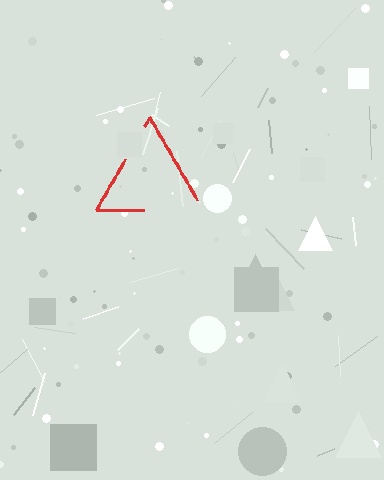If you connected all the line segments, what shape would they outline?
They would outline a triangle.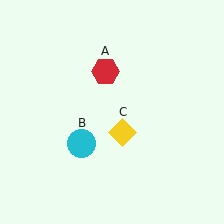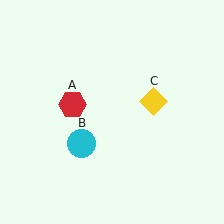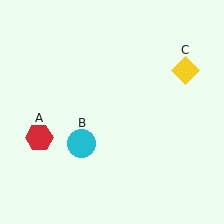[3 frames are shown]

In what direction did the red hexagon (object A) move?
The red hexagon (object A) moved down and to the left.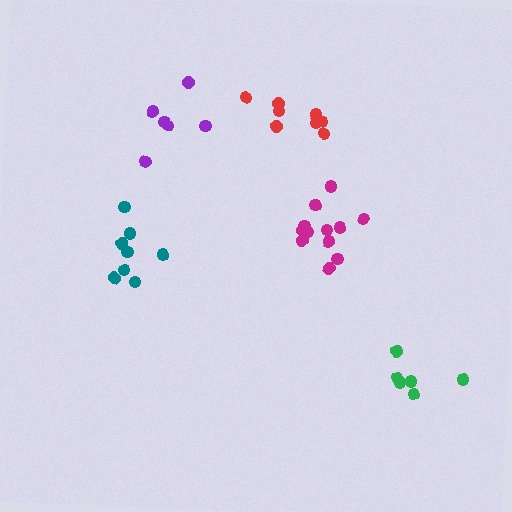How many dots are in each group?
Group 1: 12 dots, Group 2: 6 dots, Group 3: 6 dots, Group 4: 8 dots, Group 5: 8 dots (40 total).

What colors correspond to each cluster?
The clusters are colored: magenta, green, purple, teal, red.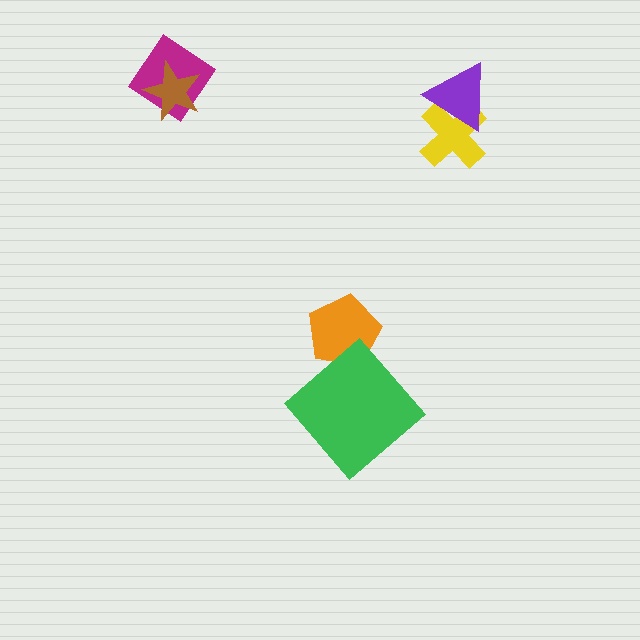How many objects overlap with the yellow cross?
1 object overlaps with the yellow cross.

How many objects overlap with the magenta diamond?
1 object overlaps with the magenta diamond.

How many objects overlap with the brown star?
1 object overlaps with the brown star.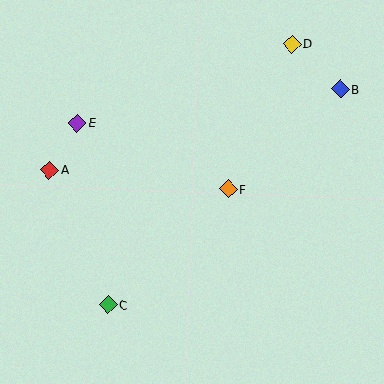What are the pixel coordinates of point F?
Point F is at (228, 189).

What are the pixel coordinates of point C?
Point C is at (108, 305).